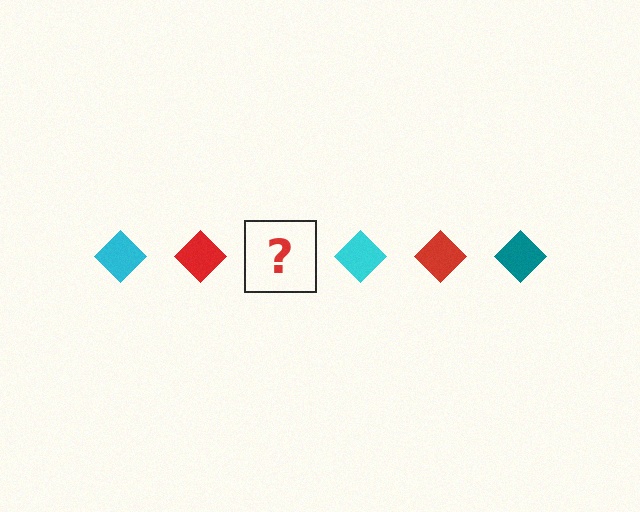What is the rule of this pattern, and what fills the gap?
The rule is that the pattern cycles through cyan, red, teal diamonds. The gap should be filled with a teal diamond.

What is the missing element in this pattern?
The missing element is a teal diamond.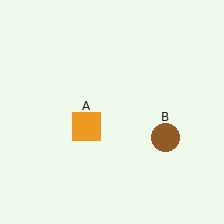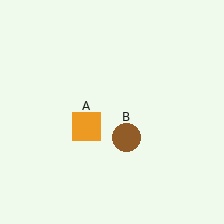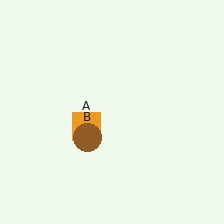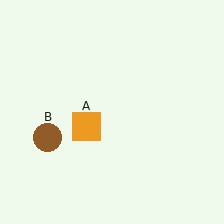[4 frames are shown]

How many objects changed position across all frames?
1 object changed position: brown circle (object B).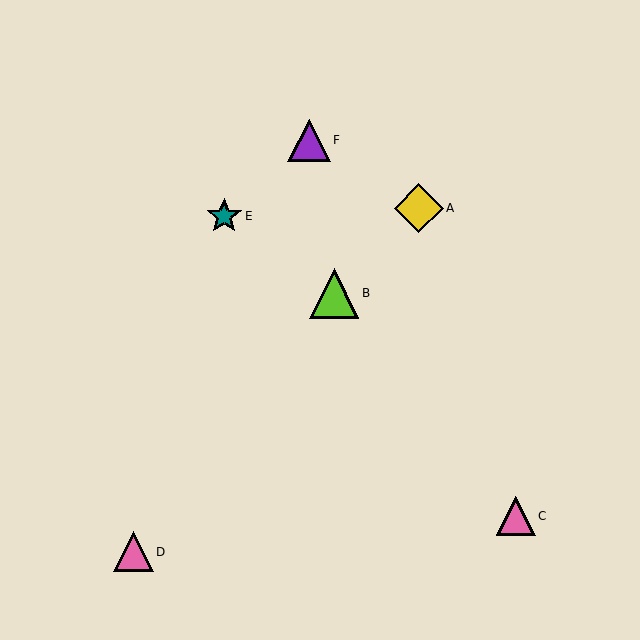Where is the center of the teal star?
The center of the teal star is at (224, 216).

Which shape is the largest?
The lime triangle (labeled B) is the largest.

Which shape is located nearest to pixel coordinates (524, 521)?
The pink triangle (labeled C) at (516, 516) is nearest to that location.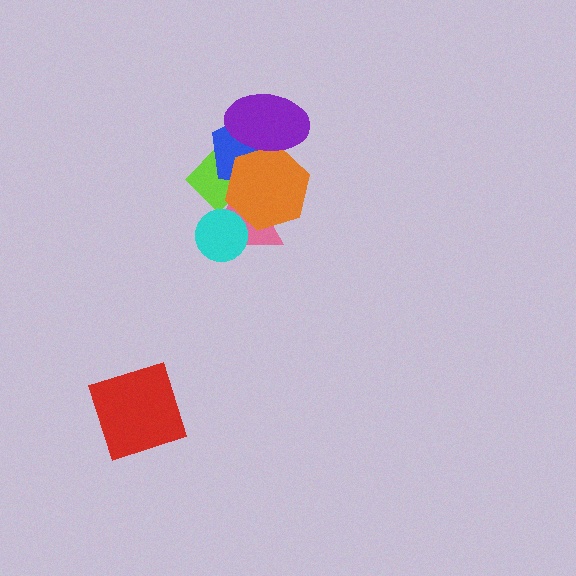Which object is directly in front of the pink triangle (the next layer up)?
The cyan circle is directly in front of the pink triangle.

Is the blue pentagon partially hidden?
Yes, it is partially covered by another shape.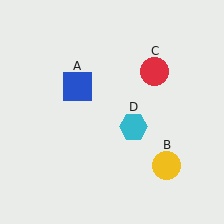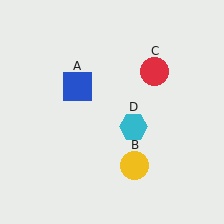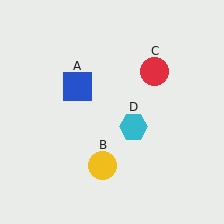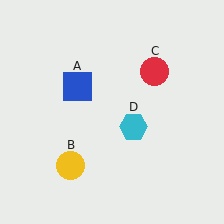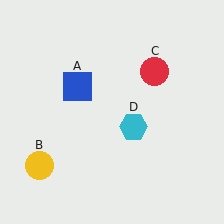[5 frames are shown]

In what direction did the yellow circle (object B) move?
The yellow circle (object B) moved left.